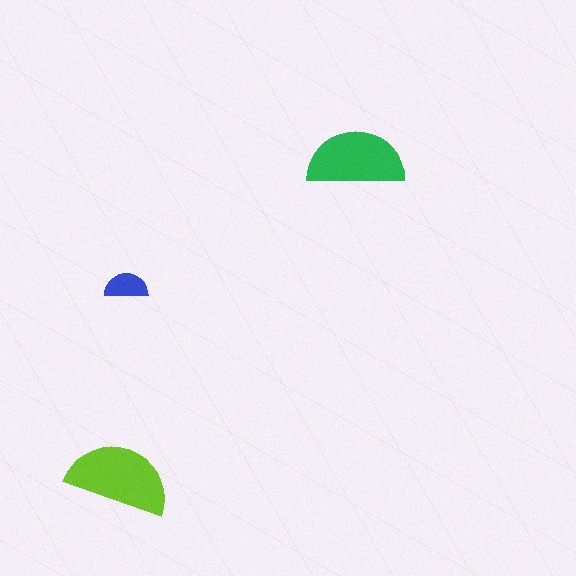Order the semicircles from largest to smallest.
the lime one, the green one, the blue one.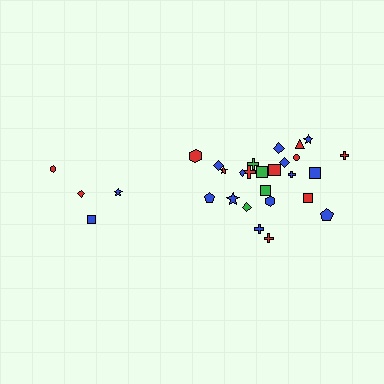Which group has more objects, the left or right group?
The right group.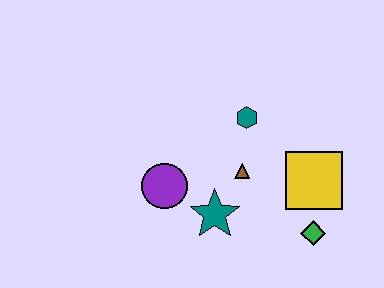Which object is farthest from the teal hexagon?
The green diamond is farthest from the teal hexagon.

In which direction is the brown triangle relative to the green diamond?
The brown triangle is to the left of the green diamond.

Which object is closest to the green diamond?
The yellow square is closest to the green diamond.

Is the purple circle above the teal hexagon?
No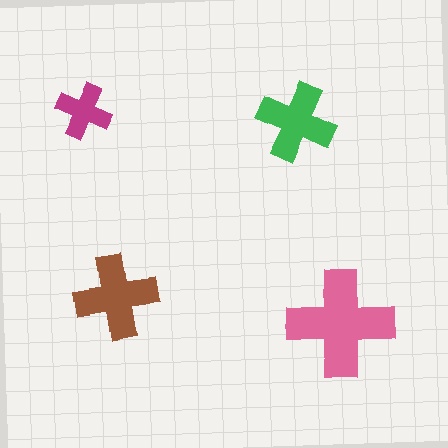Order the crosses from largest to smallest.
the pink one, the brown one, the green one, the magenta one.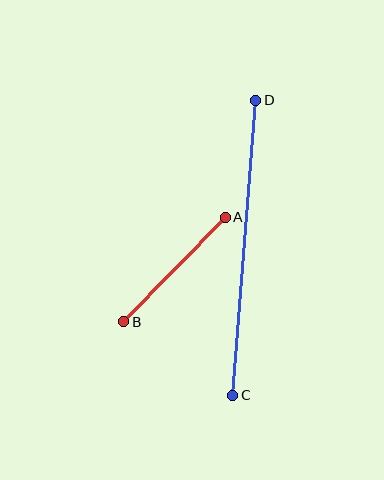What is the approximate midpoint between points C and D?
The midpoint is at approximately (244, 248) pixels.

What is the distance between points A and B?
The distance is approximately 146 pixels.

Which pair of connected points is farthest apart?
Points C and D are farthest apart.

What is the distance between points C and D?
The distance is approximately 296 pixels.